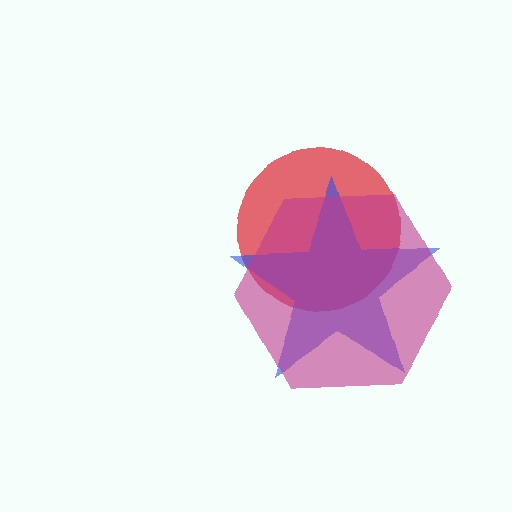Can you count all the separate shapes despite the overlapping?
Yes, there are 3 separate shapes.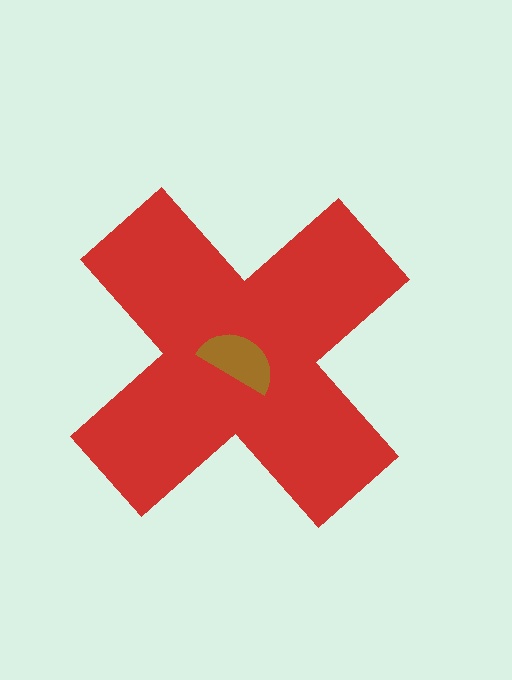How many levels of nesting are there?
2.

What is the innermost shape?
The brown semicircle.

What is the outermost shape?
The red cross.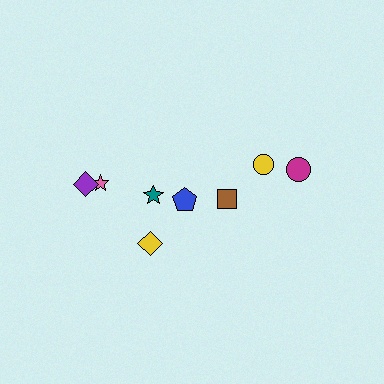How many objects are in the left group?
There are 5 objects.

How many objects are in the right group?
There are 3 objects.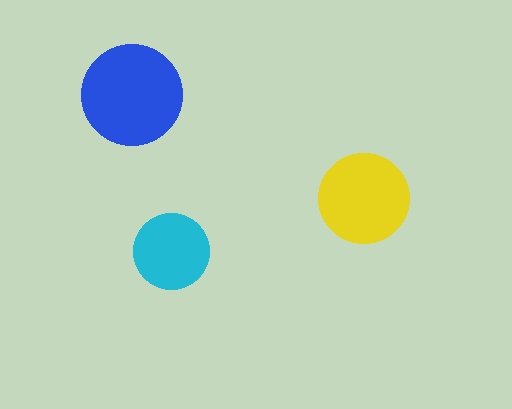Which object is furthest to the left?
The blue circle is leftmost.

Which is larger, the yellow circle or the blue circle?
The blue one.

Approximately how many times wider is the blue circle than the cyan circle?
About 1.5 times wider.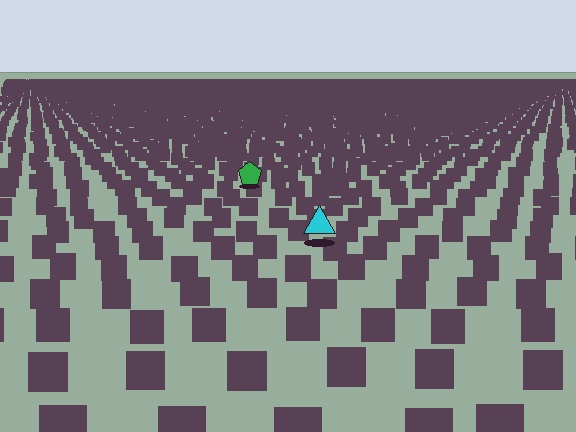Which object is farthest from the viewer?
The green pentagon is farthest from the viewer. It appears smaller and the ground texture around it is denser.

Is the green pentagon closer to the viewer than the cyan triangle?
No. The cyan triangle is closer — you can tell from the texture gradient: the ground texture is coarser near it.